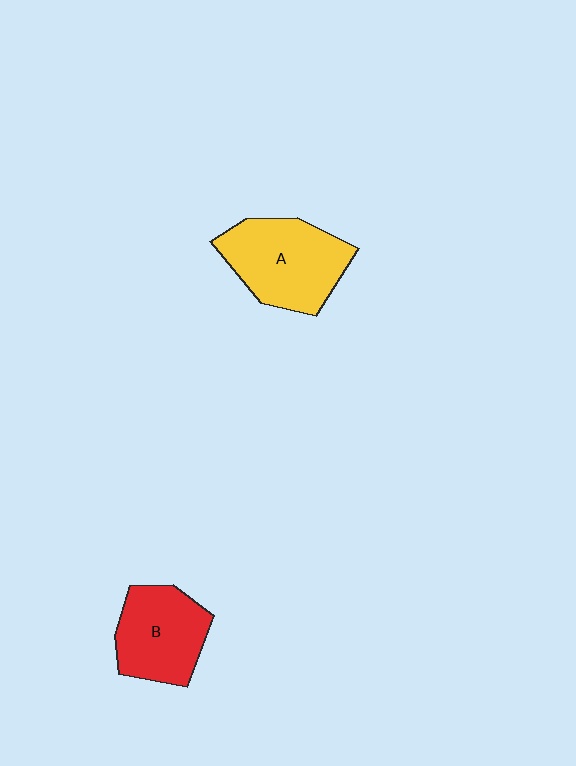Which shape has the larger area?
Shape A (yellow).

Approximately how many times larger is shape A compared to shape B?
Approximately 1.2 times.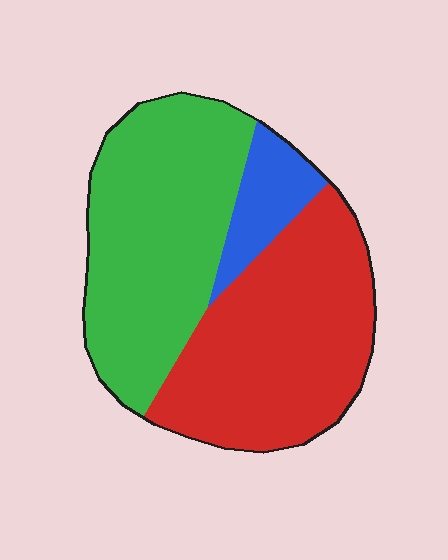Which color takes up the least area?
Blue, at roughly 10%.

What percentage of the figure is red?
Red covers about 45% of the figure.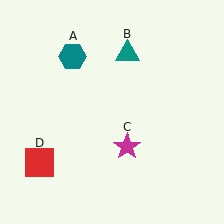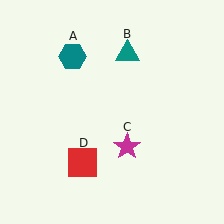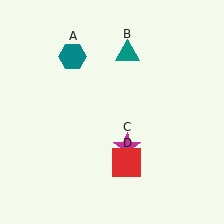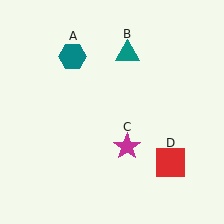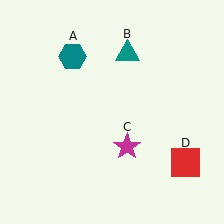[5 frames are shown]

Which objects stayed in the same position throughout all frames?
Teal hexagon (object A) and teal triangle (object B) and magenta star (object C) remained stationary.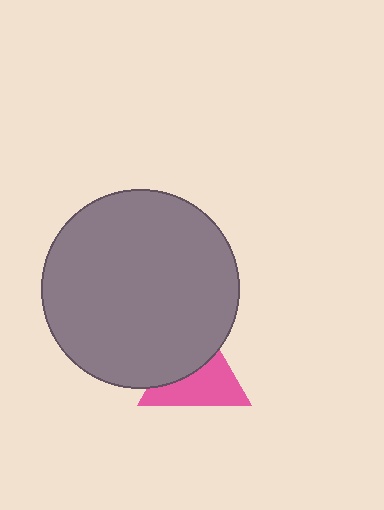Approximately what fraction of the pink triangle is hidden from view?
Roughly 45% of the pink triangle is hidden behind the gray circle.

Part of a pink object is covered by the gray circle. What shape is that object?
It is a triangle.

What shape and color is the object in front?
The object in front is a gray circle.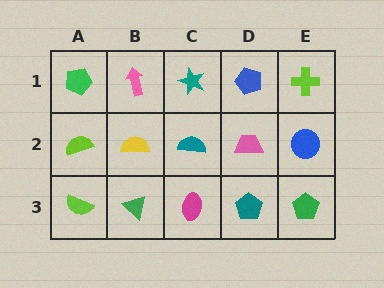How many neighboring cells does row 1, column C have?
3.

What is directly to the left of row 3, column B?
A lime semicircle.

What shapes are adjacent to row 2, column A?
A green pentagon (row 1, column A), a lime semicircle (row 3, column A), a yellow semicircle (row 2, column B).